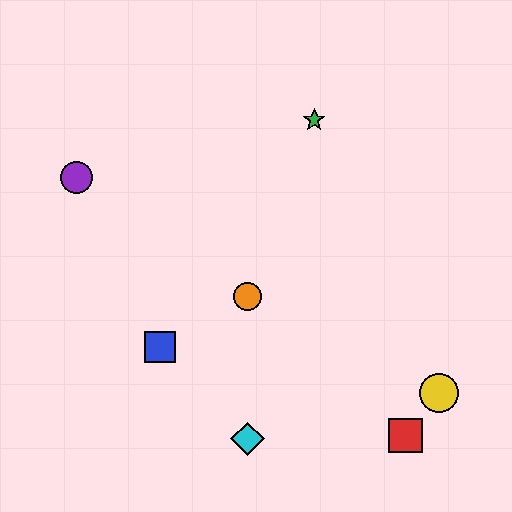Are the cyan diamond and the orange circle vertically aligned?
Yes, both are at x≈247.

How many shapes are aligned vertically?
2 shapes (the orange circle, the cyan diamond) are aligned vertically.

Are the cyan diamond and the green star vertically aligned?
No, the cyan diamond is at x≈247 and the green star is at x≈314.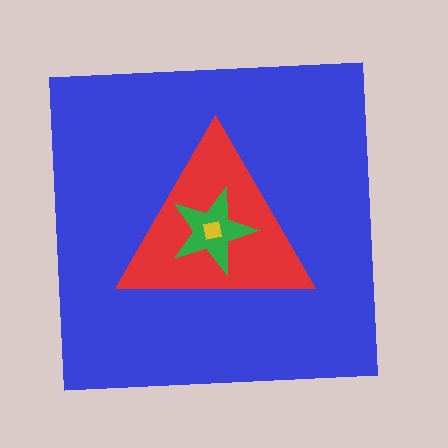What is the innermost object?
The yellow square.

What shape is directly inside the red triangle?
The green star.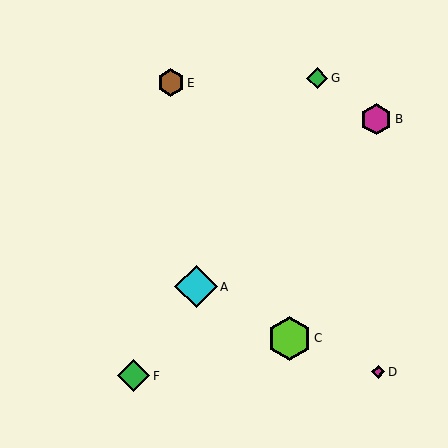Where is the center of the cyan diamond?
The center of the cyan diamond is at (196, 287).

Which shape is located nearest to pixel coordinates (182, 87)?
The brown hexagon (labeled E) at (171, 83) is nearest to that location.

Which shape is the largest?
The lime hexagon (labeled C) is the largest.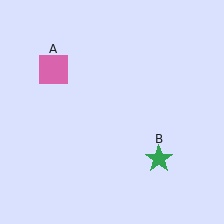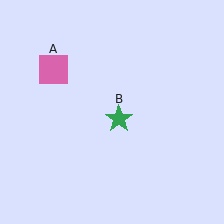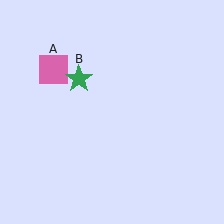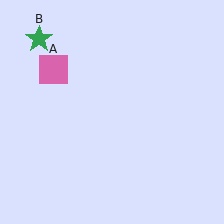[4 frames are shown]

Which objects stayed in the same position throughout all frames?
Pink square (object A) remained stationary.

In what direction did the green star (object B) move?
The green star (object B) moved up and to the left.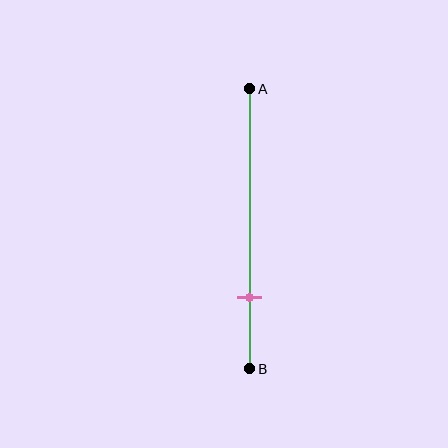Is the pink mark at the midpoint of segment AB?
No, the mark is at about 75% from A, not at the 50% midpoint.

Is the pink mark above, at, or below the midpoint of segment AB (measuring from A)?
The pink mark is below the midpoint of segment AB.